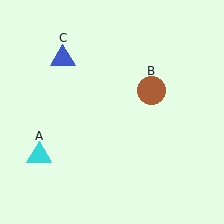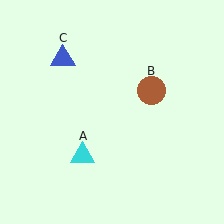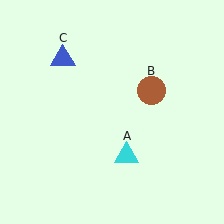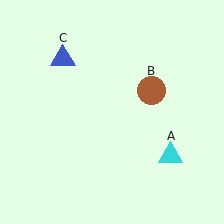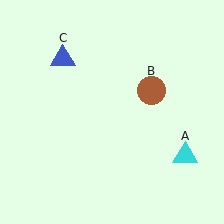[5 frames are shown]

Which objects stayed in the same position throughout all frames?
Brown circle (object B) and blue triangle (object C) remained stationary.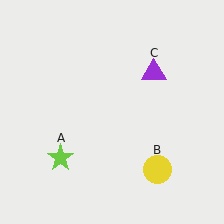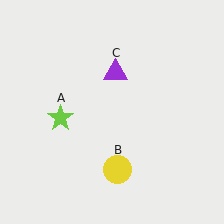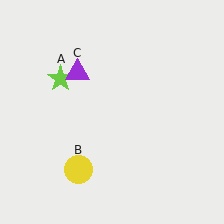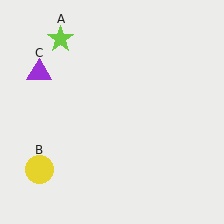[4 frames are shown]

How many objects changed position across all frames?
3 objects changed position: lime star (object A), yellow circle (object B), purple triangle (object C).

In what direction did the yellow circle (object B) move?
The yellow circle (object B) moved left.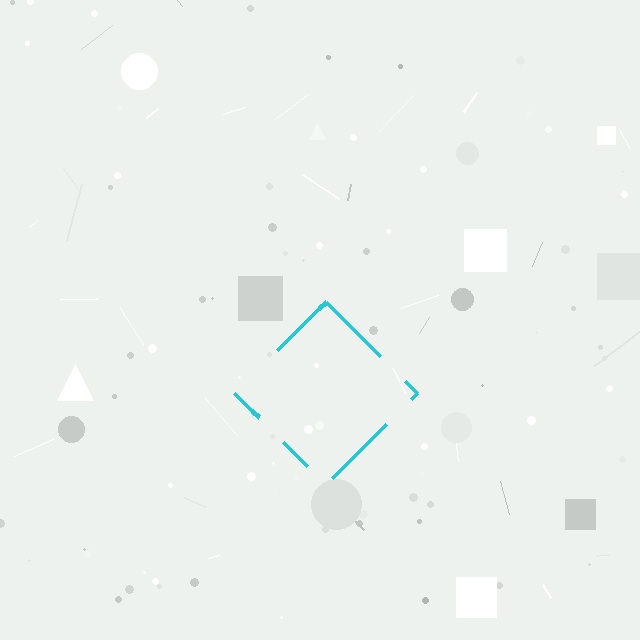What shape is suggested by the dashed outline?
The dashed outline suggests a diamond.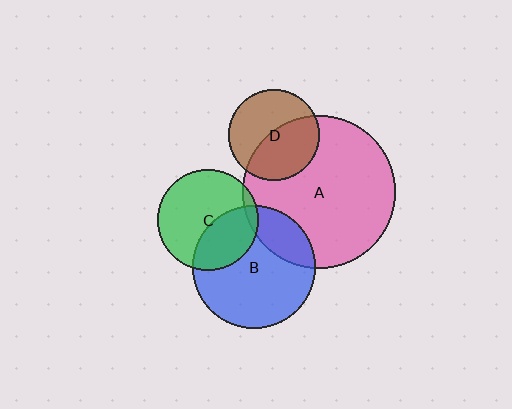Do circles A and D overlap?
Yes.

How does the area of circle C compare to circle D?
Approximately 1.2 times.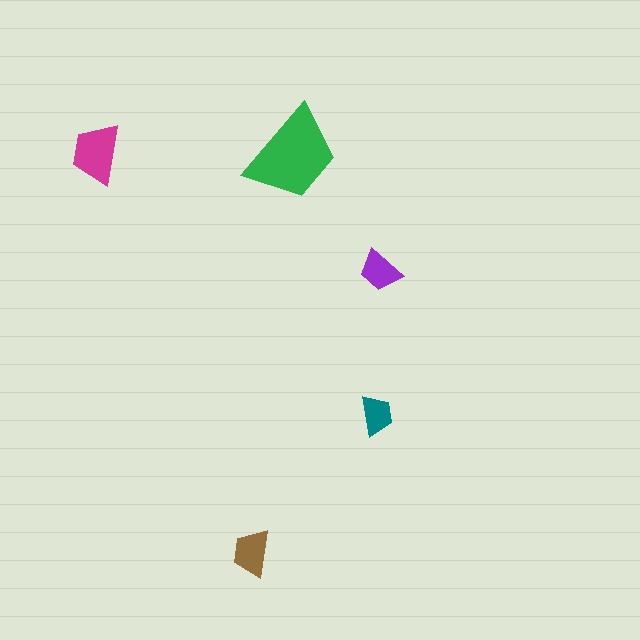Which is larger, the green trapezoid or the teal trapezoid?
The green one.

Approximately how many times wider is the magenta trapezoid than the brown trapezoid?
About 1.5 times wider.